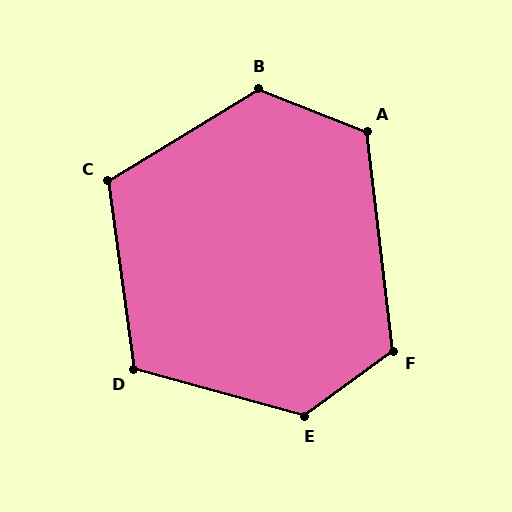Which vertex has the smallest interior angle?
C, at approximately 113 degrees.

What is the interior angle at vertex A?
Approximately 118 degrees (obtuse).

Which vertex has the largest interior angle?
E, at approximately 129 degrees.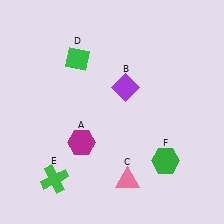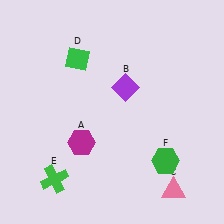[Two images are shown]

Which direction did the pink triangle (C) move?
The pink triangle (C) moved right.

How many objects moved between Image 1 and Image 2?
1 object moved between the two images.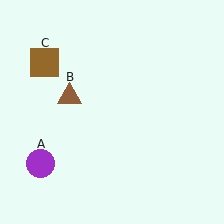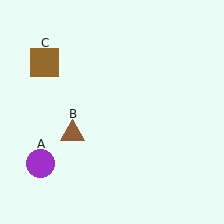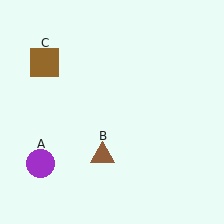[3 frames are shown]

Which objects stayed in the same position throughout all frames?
Purple circle (object A) and brown square (object C) remained stationary.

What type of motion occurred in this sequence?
The brown triangle (object B) rotated counterclockwise around the center of the scene.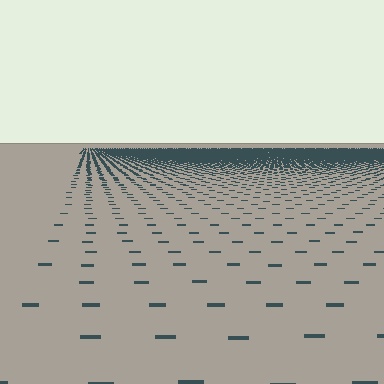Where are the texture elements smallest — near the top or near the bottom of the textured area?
Near the top.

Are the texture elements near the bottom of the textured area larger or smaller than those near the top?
Larger. Near the bottom, elements are closer to the viewer and appear at a bigger on-screen size.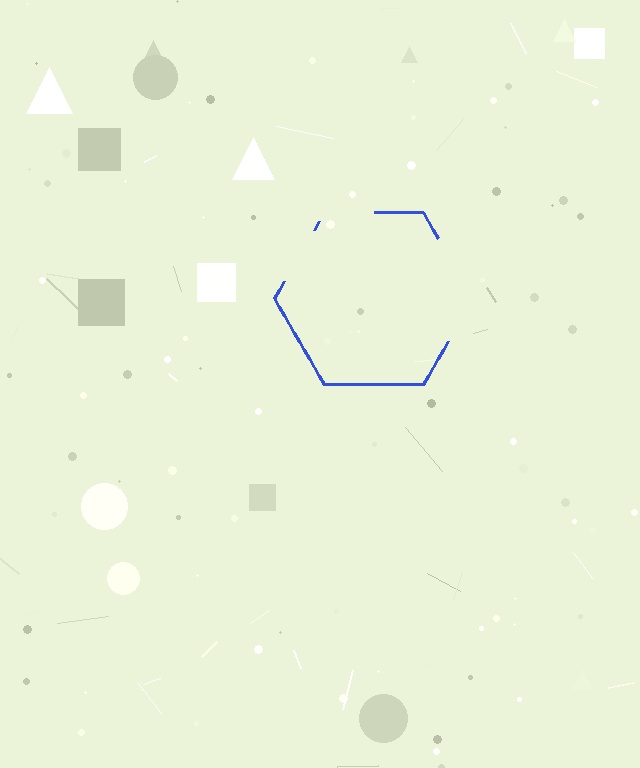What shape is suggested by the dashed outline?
The dashed outline suggests a hexagon.